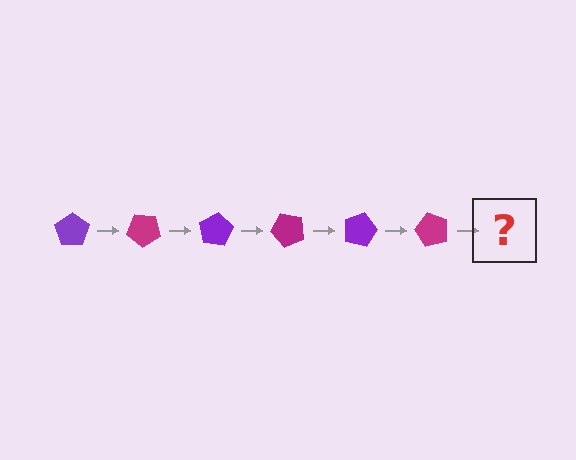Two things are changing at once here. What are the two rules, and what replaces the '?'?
The two rules are that it rotates 40 degrees each step and the color cycles through purple and magenta. The '?' should be a purple pentagon, rotated 240 degrees from the start.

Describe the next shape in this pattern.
It should be a purple pentagon, rotated 240 degrees from the start.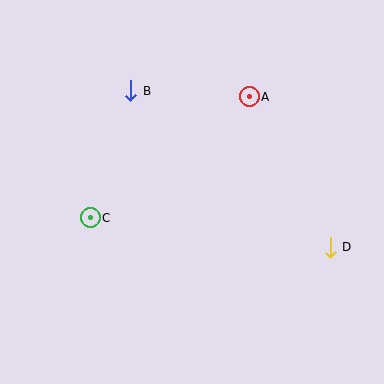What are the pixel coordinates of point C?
Point C is at (90, 218).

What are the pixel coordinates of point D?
Point D is at (330, 247).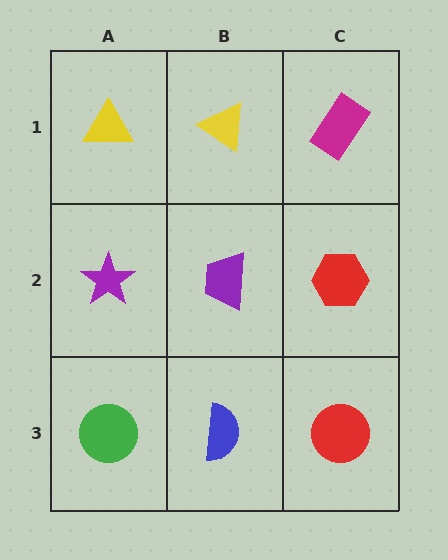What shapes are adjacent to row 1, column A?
A purple star (row 2, column A), a yellow triangle (row 1, column B).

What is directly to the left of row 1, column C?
A yellow triangle.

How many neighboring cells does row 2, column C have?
3.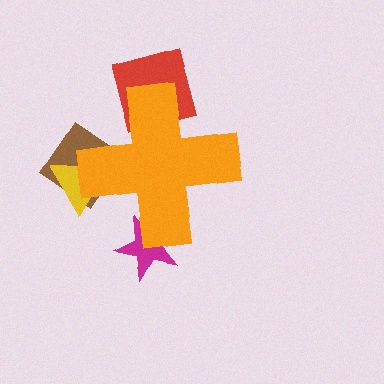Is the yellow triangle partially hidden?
Yes, the yellow triangle is partially hidden behind the orange cross.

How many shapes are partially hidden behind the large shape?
4 shapes are partially hidden.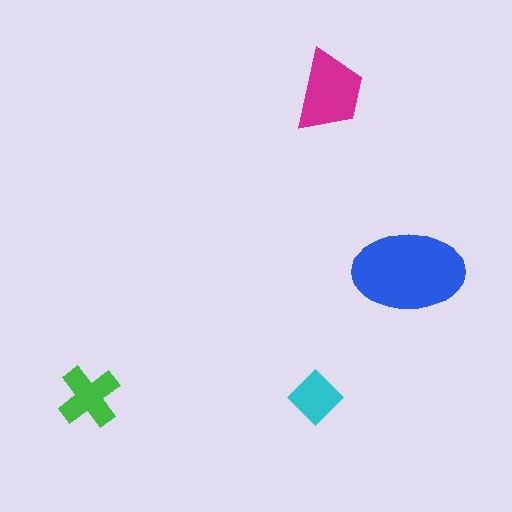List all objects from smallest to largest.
The cyan diamond, the green cross, the magenta trapezoid, the blue ellipse.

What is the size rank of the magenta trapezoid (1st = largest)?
2nd.